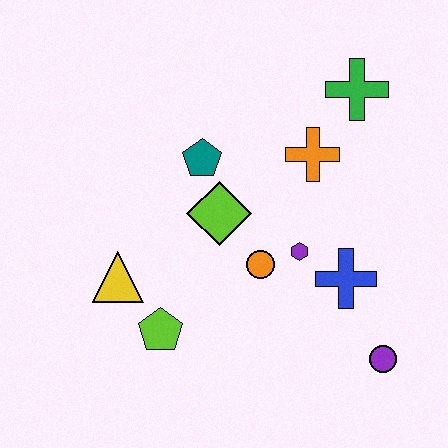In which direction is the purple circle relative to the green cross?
The purple circle is below the green cross.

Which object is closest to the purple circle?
The blue cross is closest to the purple circle.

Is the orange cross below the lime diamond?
No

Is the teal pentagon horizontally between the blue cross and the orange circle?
No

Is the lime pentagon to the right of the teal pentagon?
No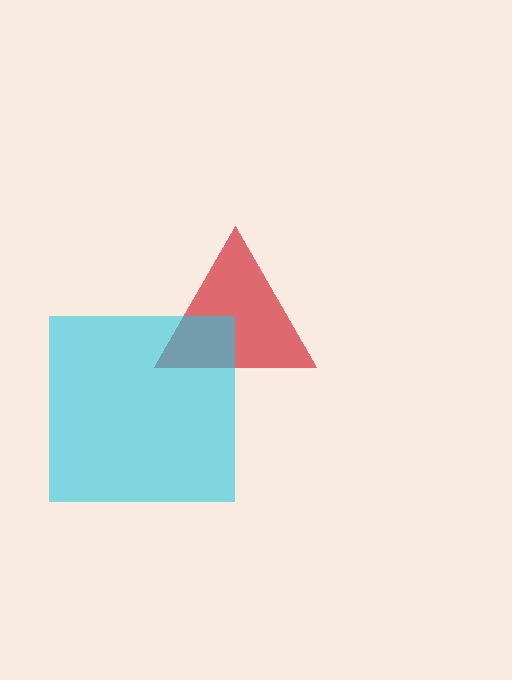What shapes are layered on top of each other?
The layered shapes are: a red triangle, a cyan square.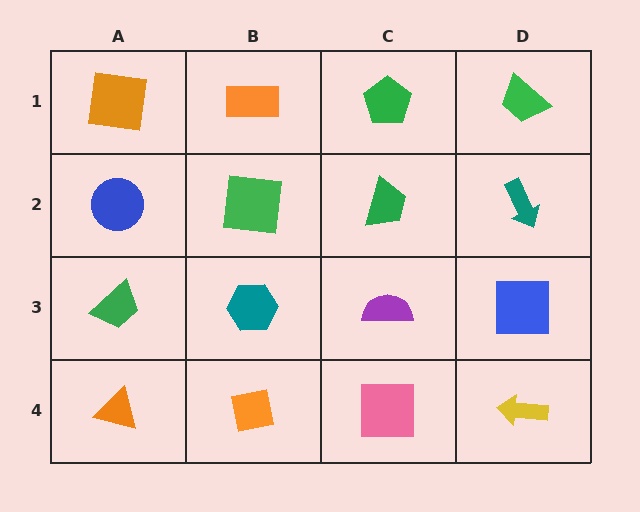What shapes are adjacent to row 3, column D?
A teal arrow (row 2, column D), a yellow arrow (row 4, column D), a purple semicircle (row 3, column C).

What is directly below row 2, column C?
A purple semicircle.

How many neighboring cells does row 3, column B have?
4.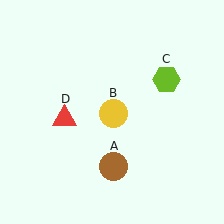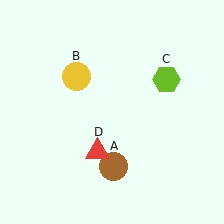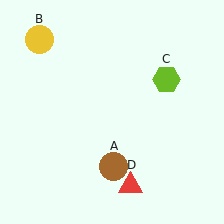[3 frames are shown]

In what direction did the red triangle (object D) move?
The red triangle (object D) moved down and to the right.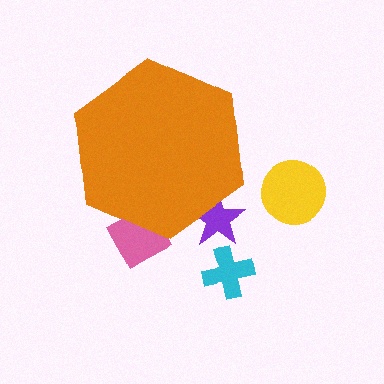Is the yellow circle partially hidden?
No, the yellow circle is fully visible.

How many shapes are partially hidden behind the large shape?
2 shapes are partially hidden.